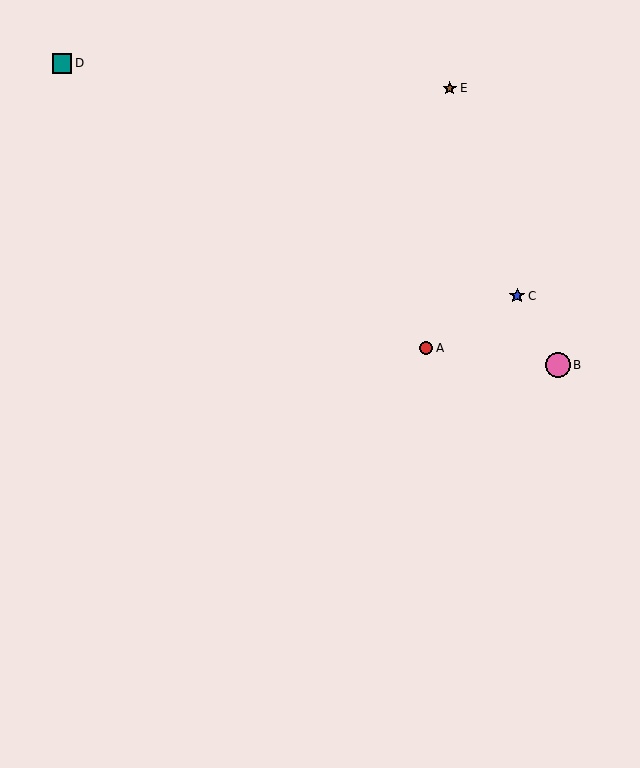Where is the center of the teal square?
The center of the teal square is at (62, 63).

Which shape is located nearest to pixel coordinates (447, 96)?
The brown star (labeled E) at (450, 88) is nearest to that location.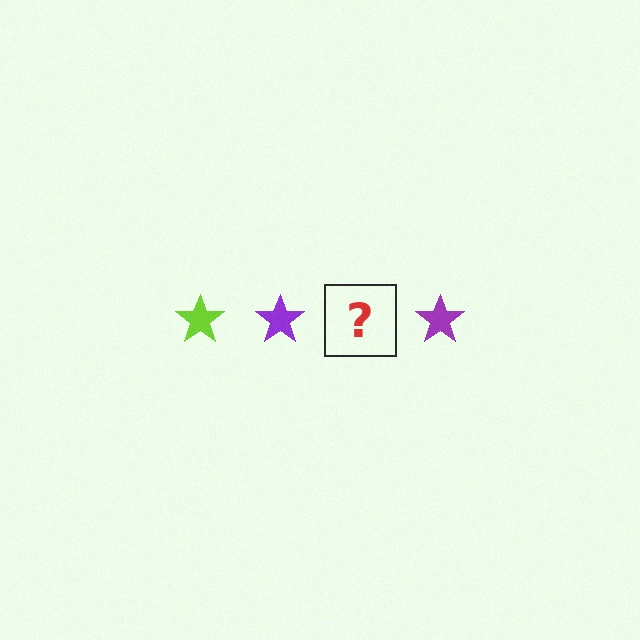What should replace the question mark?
The question mark should be replaced with a lime star.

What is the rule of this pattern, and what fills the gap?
The rule is that the pattern cycles through lime, purple stars. The gap should be filled with a lime star.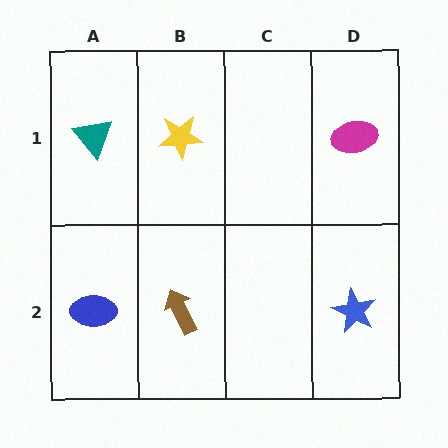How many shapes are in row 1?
3 shapes.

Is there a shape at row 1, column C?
No, that cell is empty.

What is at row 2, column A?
A blue ellipse.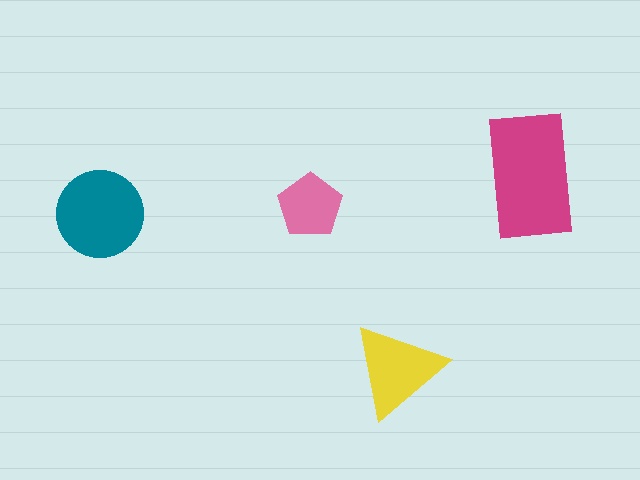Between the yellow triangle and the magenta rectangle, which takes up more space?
The magenta rectangle.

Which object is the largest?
The magenta rectangle.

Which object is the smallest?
The pink pentagon.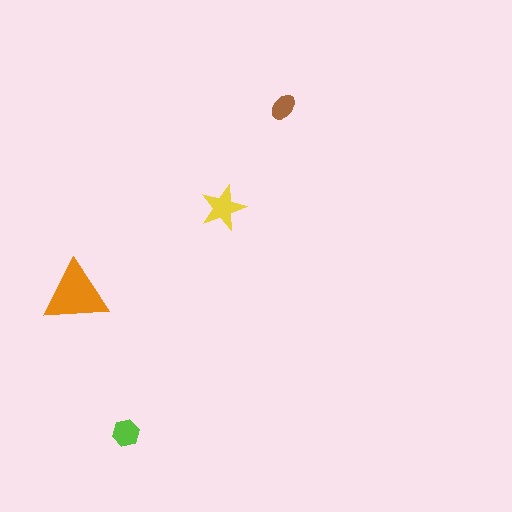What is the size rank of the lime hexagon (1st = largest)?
3rd.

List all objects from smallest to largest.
The brown ellipse, the lime hexagon, the yellow star, the orange triangle.